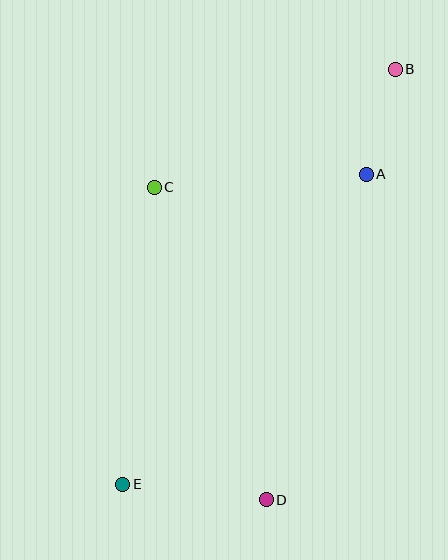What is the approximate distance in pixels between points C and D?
The distance between C and D is approximately 332 pixels.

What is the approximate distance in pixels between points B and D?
The distance between B and D is approximately 450 pixels.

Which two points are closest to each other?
Points A and B are closest to each other.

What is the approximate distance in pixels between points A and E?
The distance between A and E is approximately 394 pixels.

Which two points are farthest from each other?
Points B and E are farthest from each other.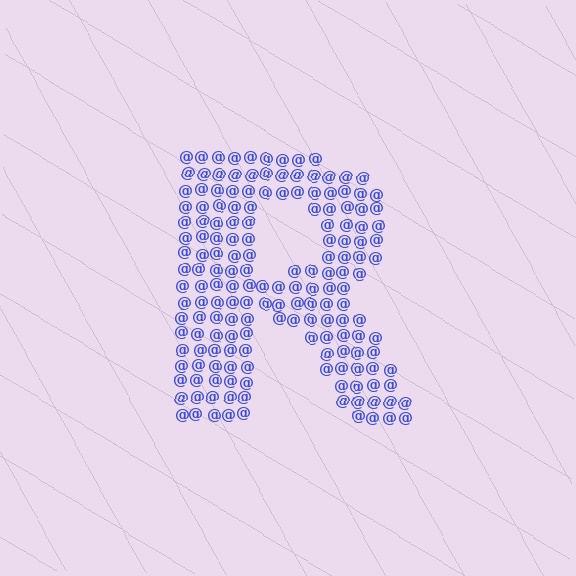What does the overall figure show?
The overall figure shows the letter R.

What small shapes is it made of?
It is made of small at signs.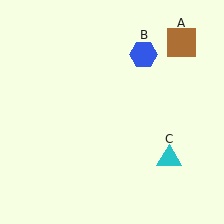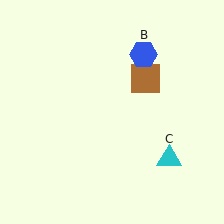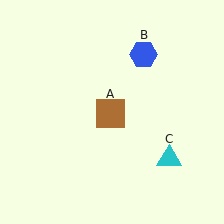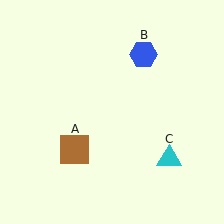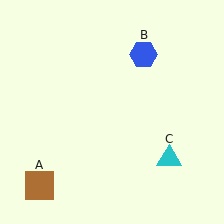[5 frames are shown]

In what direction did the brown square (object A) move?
The brown square (object A) moved down and to the left.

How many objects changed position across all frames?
1 object changed position: brown square (object A).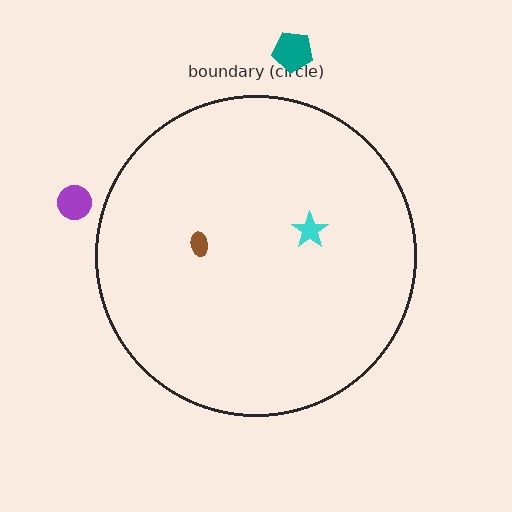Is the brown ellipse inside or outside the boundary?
Inside.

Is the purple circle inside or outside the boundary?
Outside.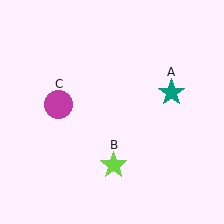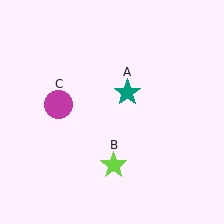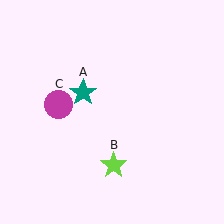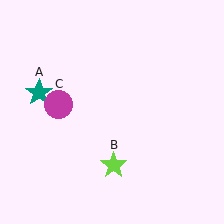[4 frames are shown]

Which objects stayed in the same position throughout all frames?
Lime star (object B) and magenta circle (object C) remained stationary.